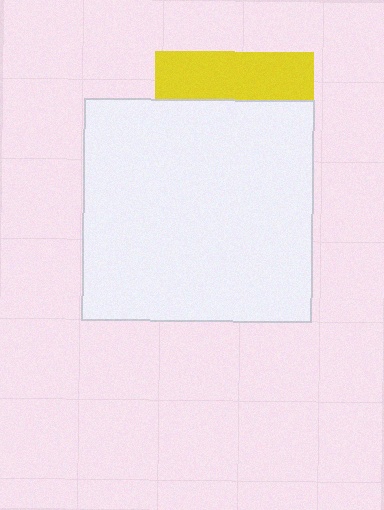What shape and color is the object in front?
The object in front is a white rectangle.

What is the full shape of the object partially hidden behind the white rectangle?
The partially hidden object is a yellow square.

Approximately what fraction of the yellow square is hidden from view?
Roughly 70% of the yellow square is hidden behind the white rectangle.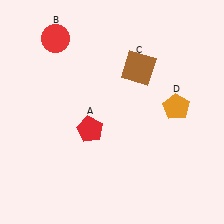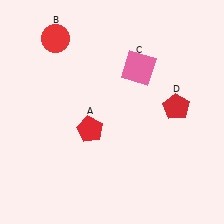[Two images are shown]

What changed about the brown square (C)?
In Image 1, C is brown. In Image 2, it changed to pink.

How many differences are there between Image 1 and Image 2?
There are 2 differences between the two images.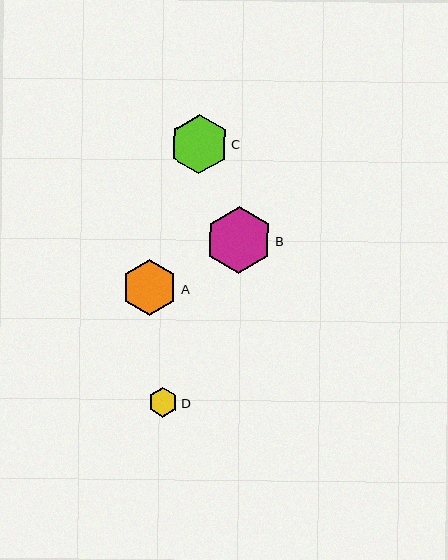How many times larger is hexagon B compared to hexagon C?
Hexagon B is approximately 1.1 times the size of hexagon C.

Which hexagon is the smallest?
Hexagon D is the smallest with a size of approximately 30 pixels.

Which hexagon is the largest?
Hexagon B is the largest with a size of approximately 67 pixels.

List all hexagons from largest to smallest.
From largest to smallest: B, C, A, D.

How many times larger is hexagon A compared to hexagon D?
Hexagon A is approximately 1.9 times the size of hexagon D.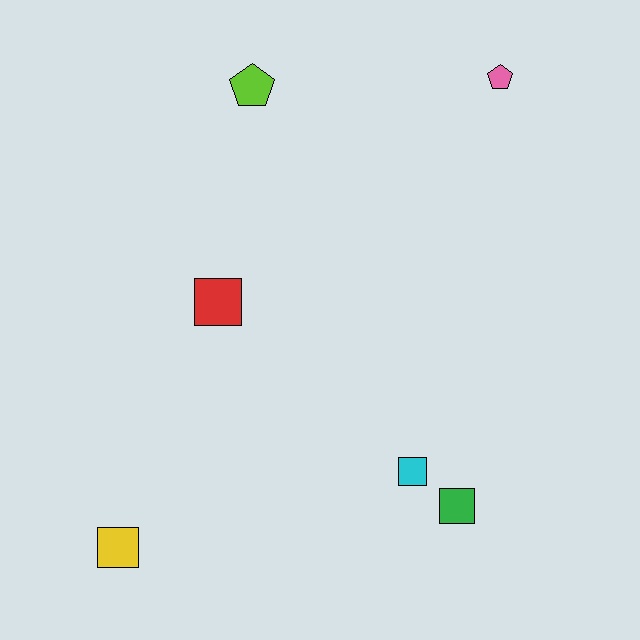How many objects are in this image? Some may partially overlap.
There are 6 objects.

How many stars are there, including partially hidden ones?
There are no stars.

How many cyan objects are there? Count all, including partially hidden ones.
There is 1 cyan object.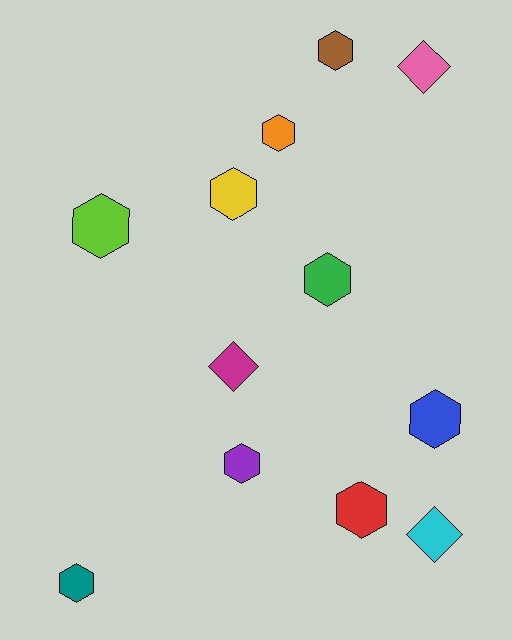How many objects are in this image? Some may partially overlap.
There are 12 objects.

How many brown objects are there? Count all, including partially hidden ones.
There is 1 brown object.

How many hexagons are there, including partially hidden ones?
There are 9 hexagons.